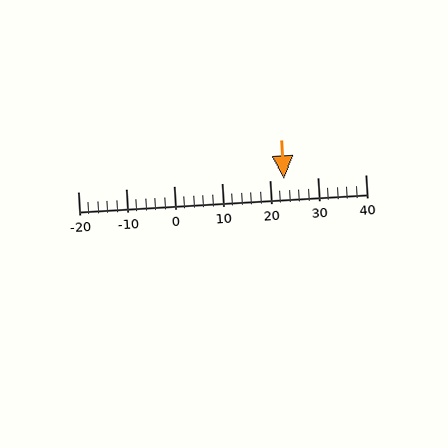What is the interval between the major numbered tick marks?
The major tick marks are spaced 10 units apart.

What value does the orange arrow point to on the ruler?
The orange arrow points to approximately 23.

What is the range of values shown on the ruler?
The ruler shows values from -20 to 40.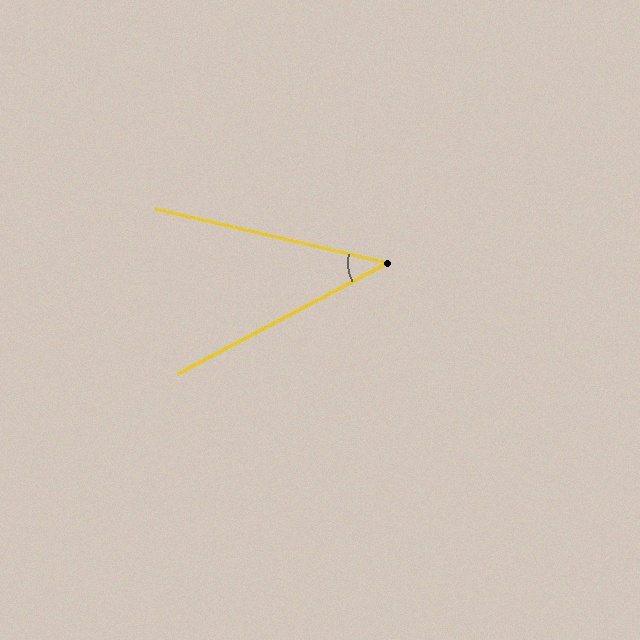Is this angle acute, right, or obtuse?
It is acute.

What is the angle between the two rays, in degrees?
Approximately 41 degrees.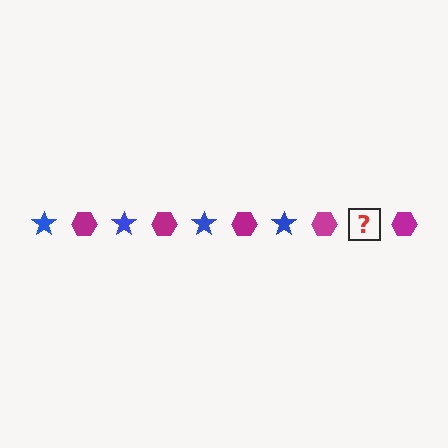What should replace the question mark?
The question mark should be replaced with a blue star.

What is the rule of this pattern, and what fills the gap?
The rule is that the pattern alternates between blue star and magenta hexagon. The gap should be filled with a blue star.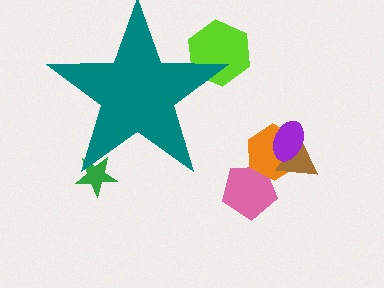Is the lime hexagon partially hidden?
Yes, the lime hexagon is partially hidden behind the teal star.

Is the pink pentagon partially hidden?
No, the pink pentagon is fully visible.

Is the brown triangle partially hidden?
No, the brown triangle is fully visible.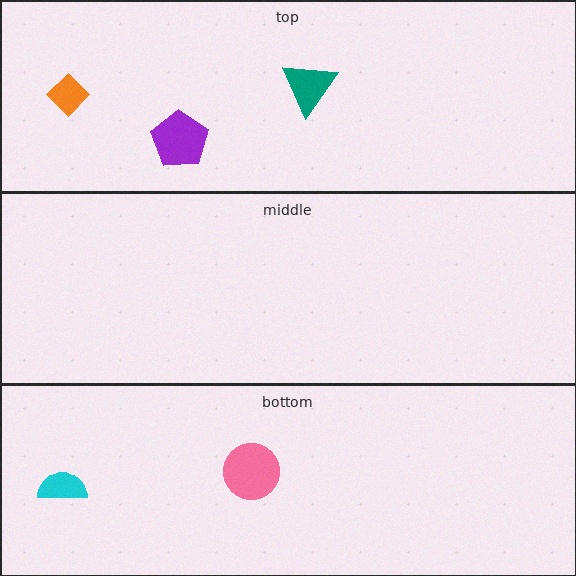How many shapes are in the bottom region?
2.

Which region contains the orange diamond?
The top region.